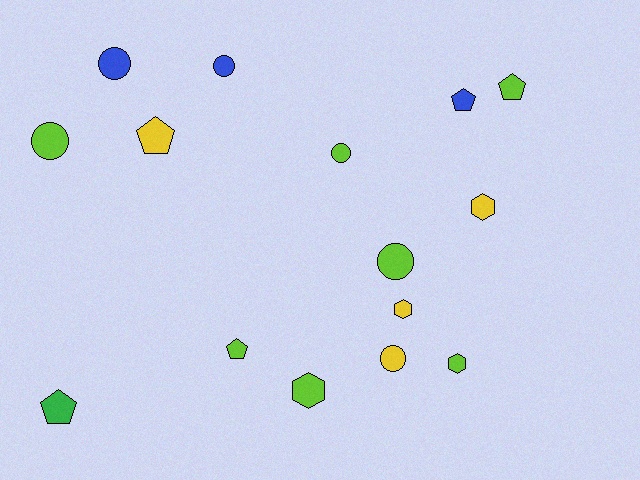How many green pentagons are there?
There is 1 green pentagon.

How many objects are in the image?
There are 15 objects.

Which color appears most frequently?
Lime, with 7 objects.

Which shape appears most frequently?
Circle, with 6 objects.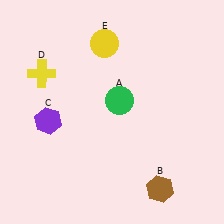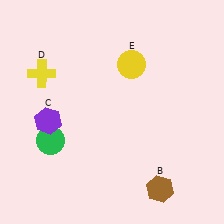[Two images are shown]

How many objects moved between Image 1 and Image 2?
2 objects moved between the two images.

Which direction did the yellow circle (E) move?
The yellow circle (E) moved right.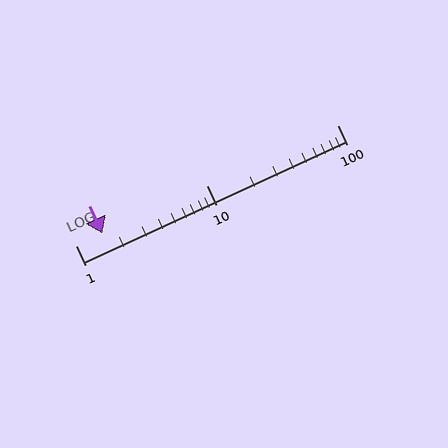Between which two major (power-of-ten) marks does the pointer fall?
The pointer is between 1 and 10.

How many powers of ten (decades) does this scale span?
The scale spans 2 decades, from 1 to 100.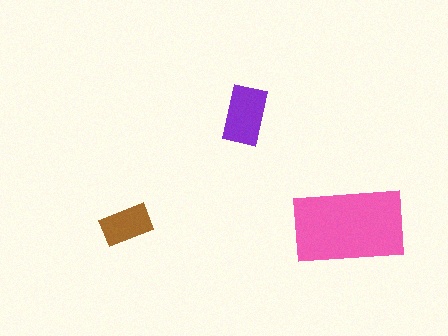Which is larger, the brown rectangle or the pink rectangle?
The pink one.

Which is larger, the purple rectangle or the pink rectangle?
The pink one.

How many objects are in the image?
There are 3 objects in the image.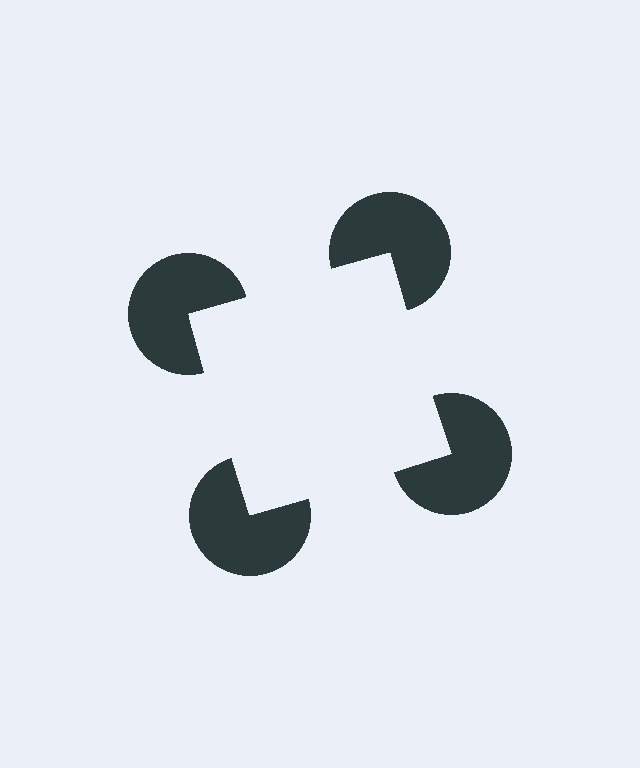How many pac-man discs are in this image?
There are 4 — one at each vertex of the illusory square.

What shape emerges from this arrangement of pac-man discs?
An illusory square — its edges are inferred from the aligned wedge cuts in the pac-man discs, not physically drawn.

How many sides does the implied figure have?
4 sides.